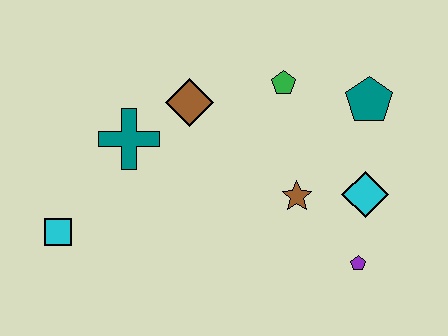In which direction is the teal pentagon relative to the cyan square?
The teal pentagon is to the right of the cyan square.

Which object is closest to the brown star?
The cyan diamond is closest to the brown star.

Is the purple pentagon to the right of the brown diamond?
Yes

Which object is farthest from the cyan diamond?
The cyan square is farthest from the cyan diamond.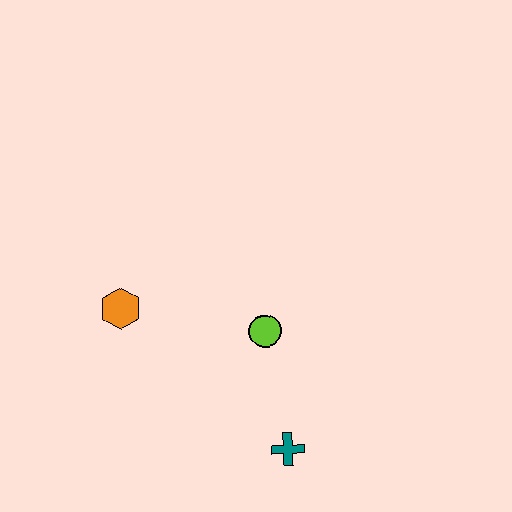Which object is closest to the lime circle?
The teal cross is closest to the lime circle.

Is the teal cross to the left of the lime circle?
No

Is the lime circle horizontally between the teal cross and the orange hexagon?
Yes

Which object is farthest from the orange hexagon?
The teal cross is farthest from the orange hexagon.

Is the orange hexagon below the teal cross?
No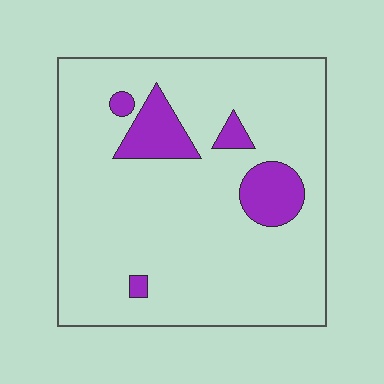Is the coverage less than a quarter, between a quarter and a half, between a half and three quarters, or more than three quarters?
Less than a quarter.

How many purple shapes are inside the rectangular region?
5.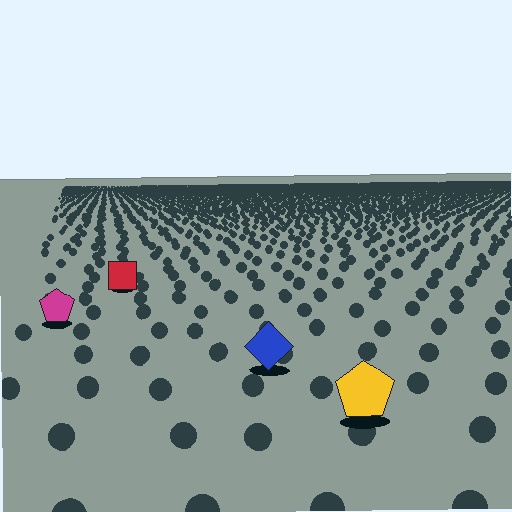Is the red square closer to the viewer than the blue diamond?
No. The blue diamond is closer — you can tell from the texture gradient: the ground texture is coarser near it.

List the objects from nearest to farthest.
From nearest to farthest: the yellow pentagon, the blue diamond, the magenta pentagon, the red square.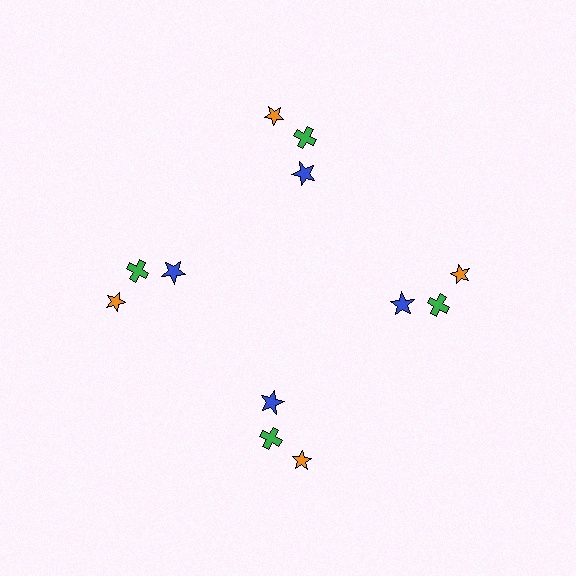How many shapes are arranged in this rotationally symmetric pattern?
There are 12 shapes, arranged in 4 groups of 3.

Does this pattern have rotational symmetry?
Yes, this pattern has 4-fold rotational symmetry. It looks the same after rotating 90 degrees around the center.